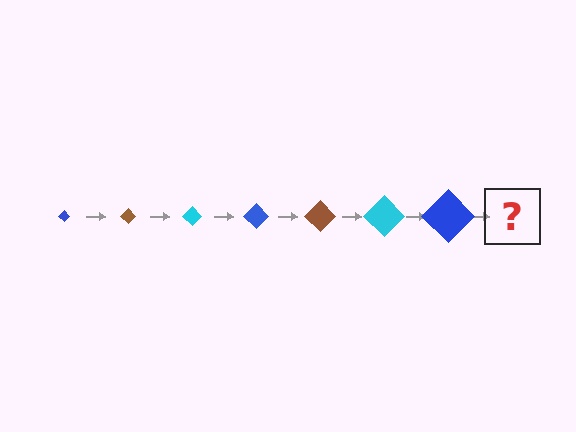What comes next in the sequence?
The next element should be a brown diamond, larger than the previous one.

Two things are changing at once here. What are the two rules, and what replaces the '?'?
The two rules are that the diamond grows larger each step and the color cycles through blue, brown, and cyan. The '?' should be a brown diamond, larger than the previous one.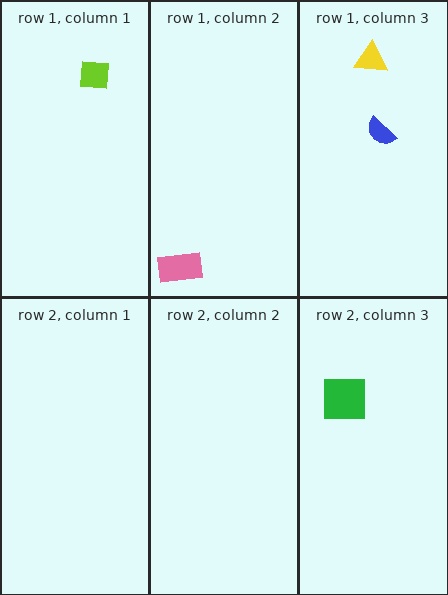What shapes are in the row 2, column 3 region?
The green square.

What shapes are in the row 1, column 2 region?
The pink rectangle.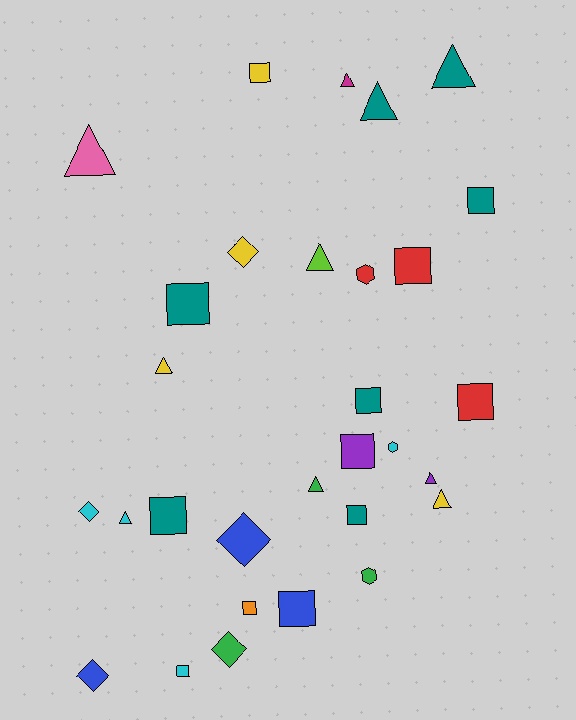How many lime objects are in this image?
There is 1 lime object.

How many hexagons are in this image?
There are 3 hexagons.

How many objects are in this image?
There are 30 objects.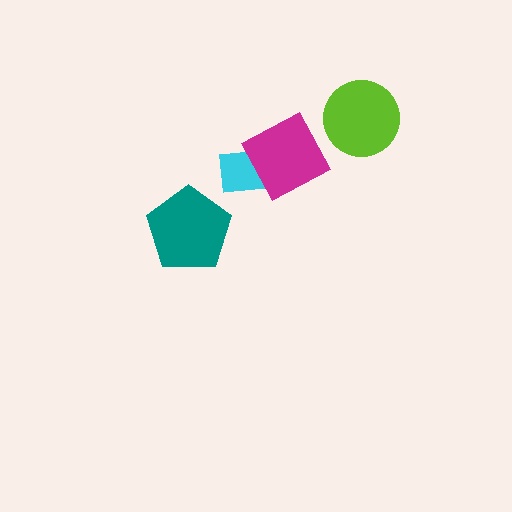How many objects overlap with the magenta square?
1 object overlaps with the magenta square.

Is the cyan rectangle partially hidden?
Yes, it is partially covered by another shape.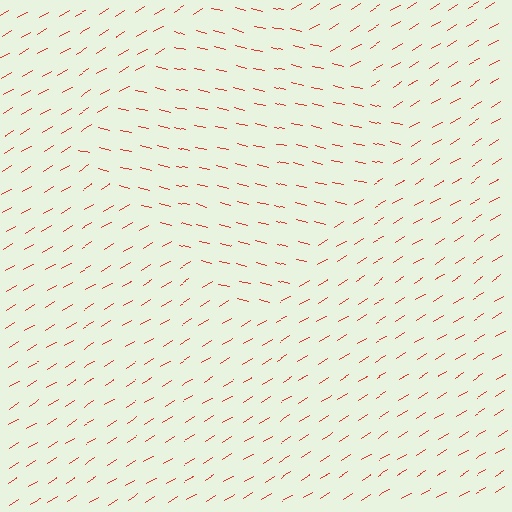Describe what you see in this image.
The image is filled with small red line segments. A diamond region in the image has lines oriented differently from the surrounding lines, creating a visible texture boundary.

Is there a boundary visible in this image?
Yes, there is a texture boundary formed by a change in line orientation.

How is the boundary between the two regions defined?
The boundary is defined purely by a change in line orientation (approximately 45 degrees difference). All lines are the same color and thickness.